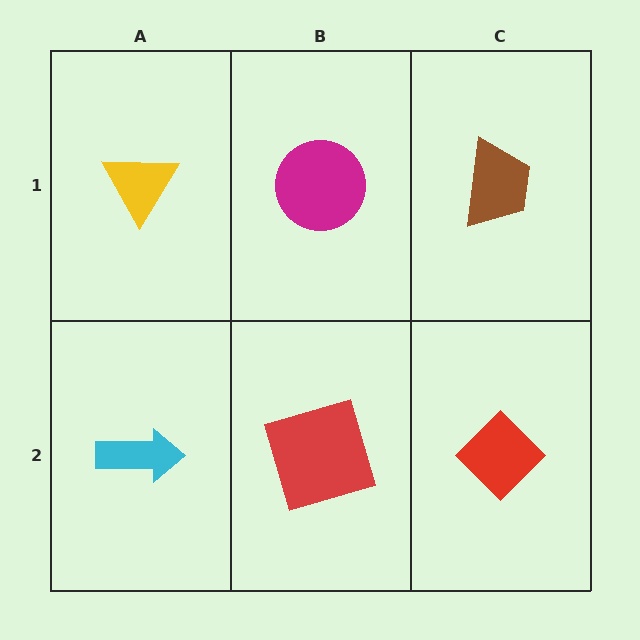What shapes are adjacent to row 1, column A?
A cyan arrow (row 2, column A), a magenta circle (row 1, column B).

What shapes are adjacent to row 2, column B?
A magenta circle (row 1, column B), a cyan arrow (row 2, column A), a red diamond (row 2, column C).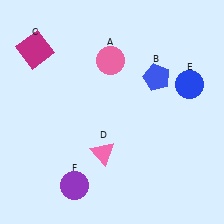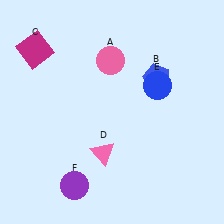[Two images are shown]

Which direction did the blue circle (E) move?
The blue circle (E) moved left.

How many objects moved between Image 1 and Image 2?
1 object moved between the two images.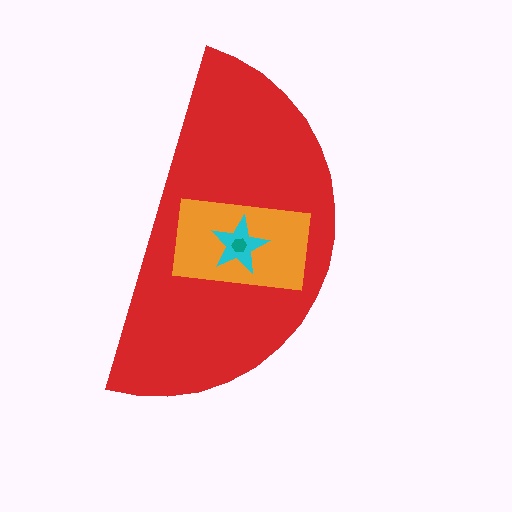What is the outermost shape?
The red semicircle.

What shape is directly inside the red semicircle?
The orange rectangle.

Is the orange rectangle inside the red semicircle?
Yes.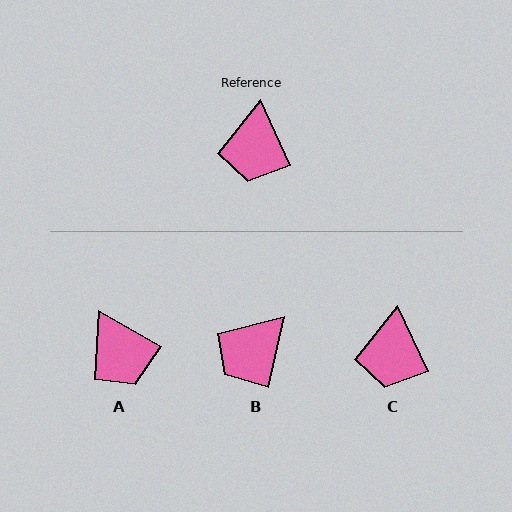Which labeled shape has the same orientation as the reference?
C.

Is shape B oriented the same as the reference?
No, it is off by about 37 degrees.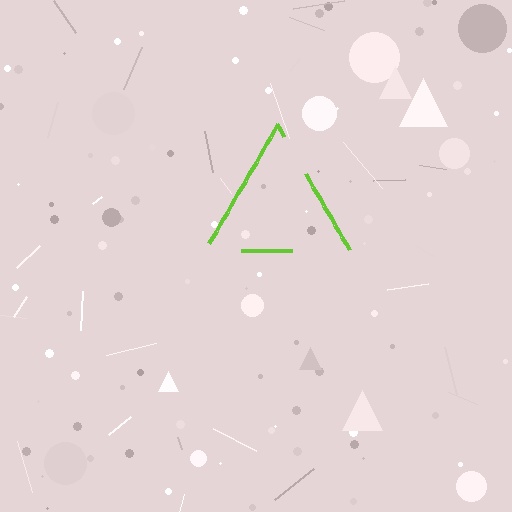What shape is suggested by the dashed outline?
The dashed outline suggests a triangle.